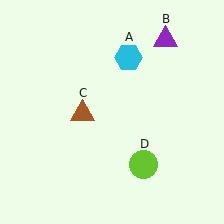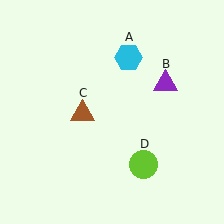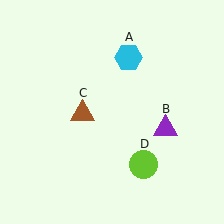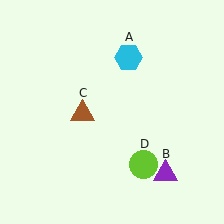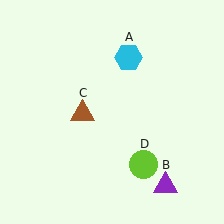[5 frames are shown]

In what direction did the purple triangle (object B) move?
The purple triangle (object B) moved down.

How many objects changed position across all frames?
1 object changed position: purple triangle (object B).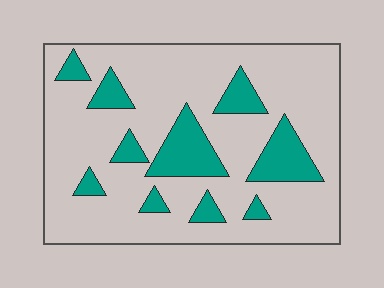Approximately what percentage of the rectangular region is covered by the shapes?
Approximately 20%.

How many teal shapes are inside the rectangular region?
10.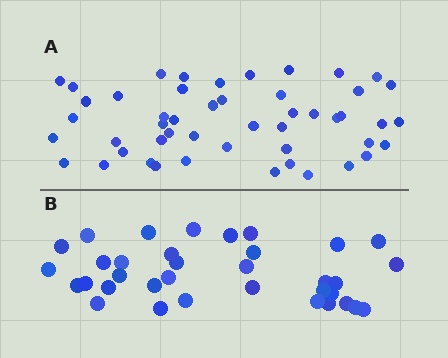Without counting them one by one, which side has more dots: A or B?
Region A (the top region) has more dots.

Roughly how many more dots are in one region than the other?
Region A has approximately 15 more dots than region B.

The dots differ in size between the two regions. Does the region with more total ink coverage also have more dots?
No. Region B has more total ink coverage because its dots are larger, but region A actually contains more individual dots. Total area can be misleading — the number of items is what matters here.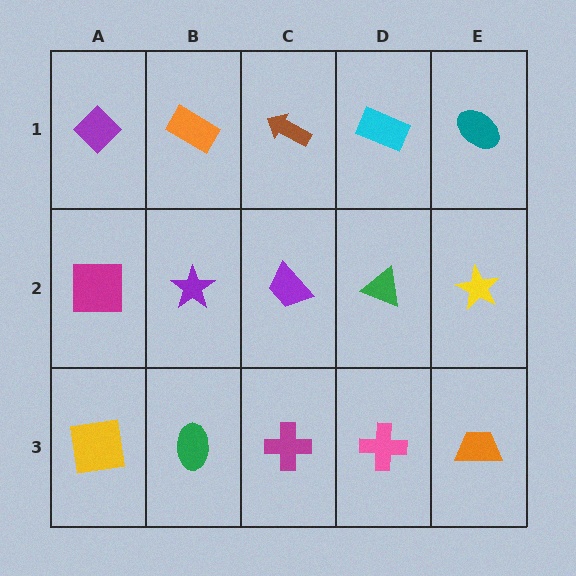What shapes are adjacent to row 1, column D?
A green triangle (row 2, column D), a brown arrow (row 1, column C), a teal ellipse (row 1, column E).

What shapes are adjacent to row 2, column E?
A teal ellipse (row 1, column E), an orange trapezoid (row 3, column E), a green triangle (row 2, column D).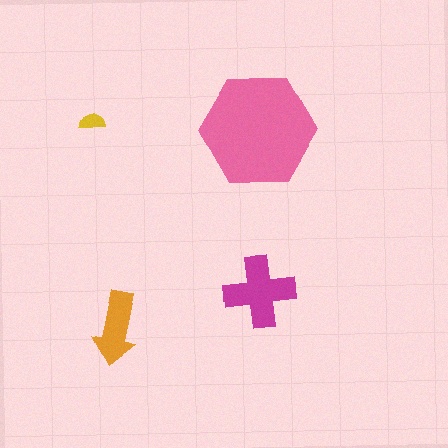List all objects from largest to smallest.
The pink hexagon, the magenta cross, the orange arrow, the yellow semicircle.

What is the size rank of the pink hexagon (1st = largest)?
1st.